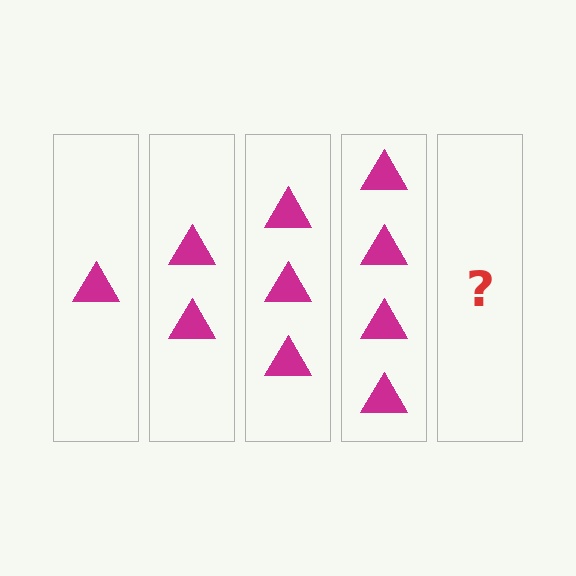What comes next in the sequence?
The next element should be 5 triangles.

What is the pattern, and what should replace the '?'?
The pattern is that each step adds one more triangle. The '?' should be 5 triangles.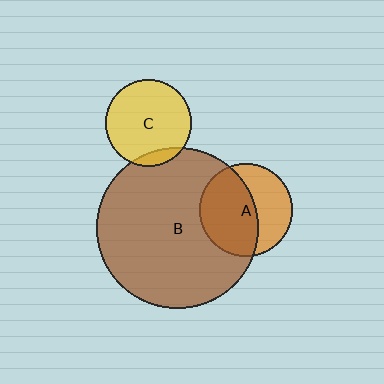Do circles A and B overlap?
Yes.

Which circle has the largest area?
Circle B (brown).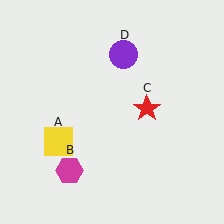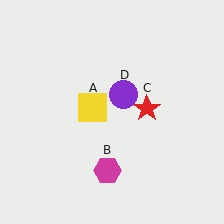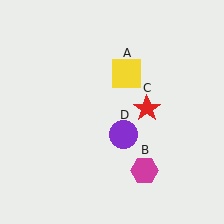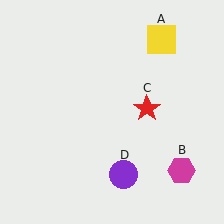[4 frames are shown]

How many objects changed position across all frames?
3 objects changed position: yellow square (object A), magenta hexagon (object B), purple circle (object D).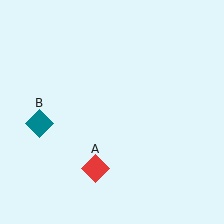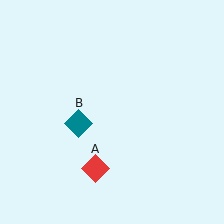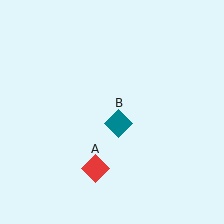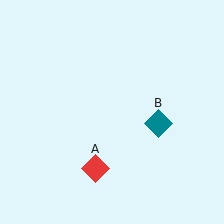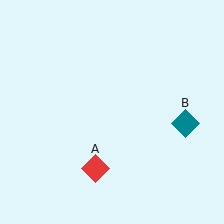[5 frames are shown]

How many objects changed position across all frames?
1 object changed position: teal diamond (object B).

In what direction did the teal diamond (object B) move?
The teal diamond (object B) moved right.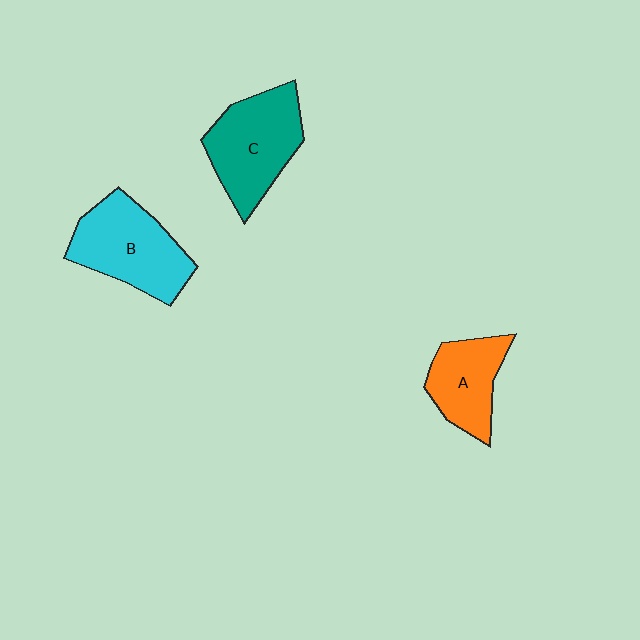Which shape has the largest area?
Shape B (cyan).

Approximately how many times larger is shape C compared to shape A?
Approximately 1.4 times.